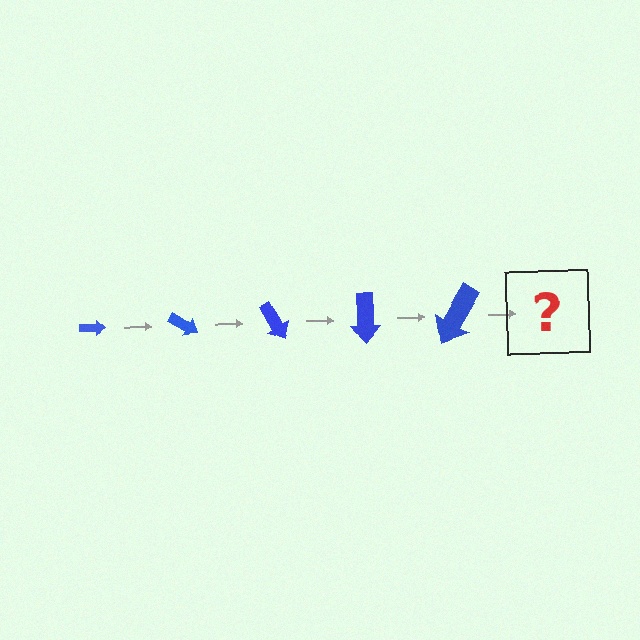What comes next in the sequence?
The next element should be an arrow, larger than the previous one and rotated 150 degrees from the start.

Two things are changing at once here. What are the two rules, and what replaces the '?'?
The two rules are that the arrow grows larger each step and it rotates 30 degrees each step. The '?' should be an arrow, larger than the previous one and rotated 150 degrees from the start.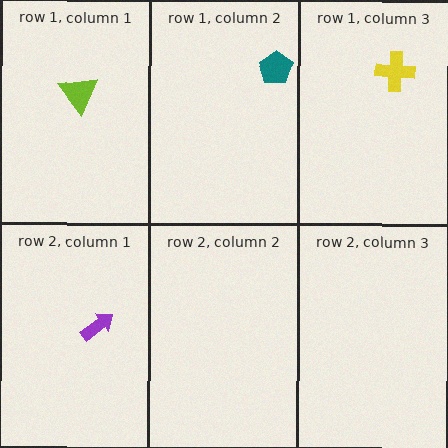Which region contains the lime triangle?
The row 1, column 1 region.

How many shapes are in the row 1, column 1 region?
1.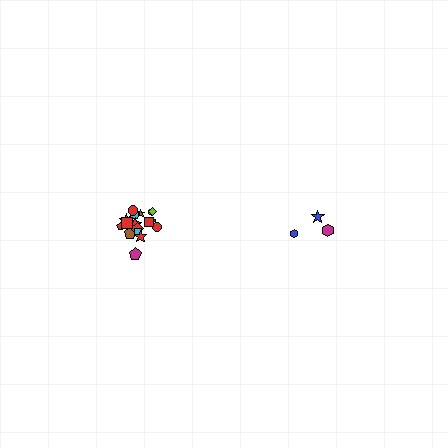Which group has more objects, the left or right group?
The left group.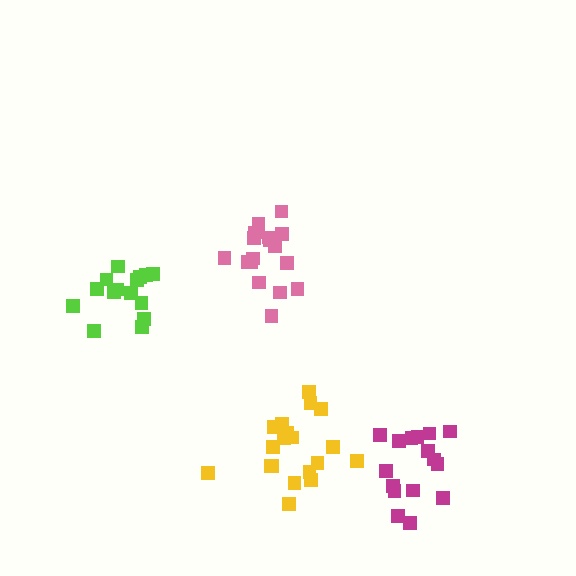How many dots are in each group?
Group 1: 15 dots, Group 2: 16 dots, Group 3: 19 dots, Group 4: 17 dots (67 total).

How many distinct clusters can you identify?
There are 4 distinct clusters.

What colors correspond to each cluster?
The clusters are colored: lime, magenta, yellow, pink.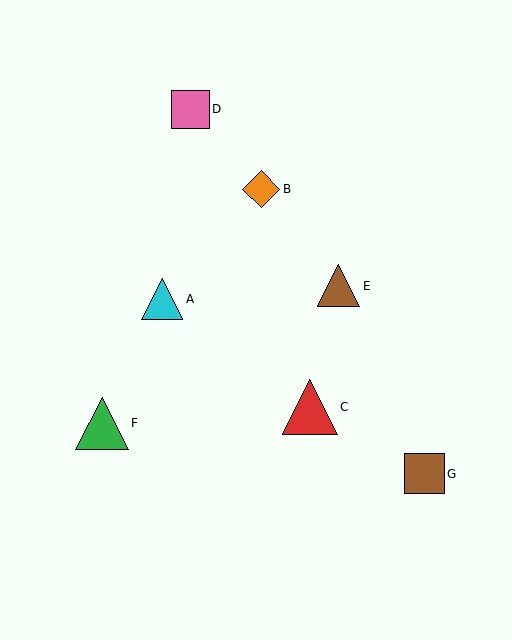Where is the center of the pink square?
The center of the pink square is at (190, 109).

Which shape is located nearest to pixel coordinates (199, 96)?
The pink square (labeled D) at (190, 109) is nearest to that location.